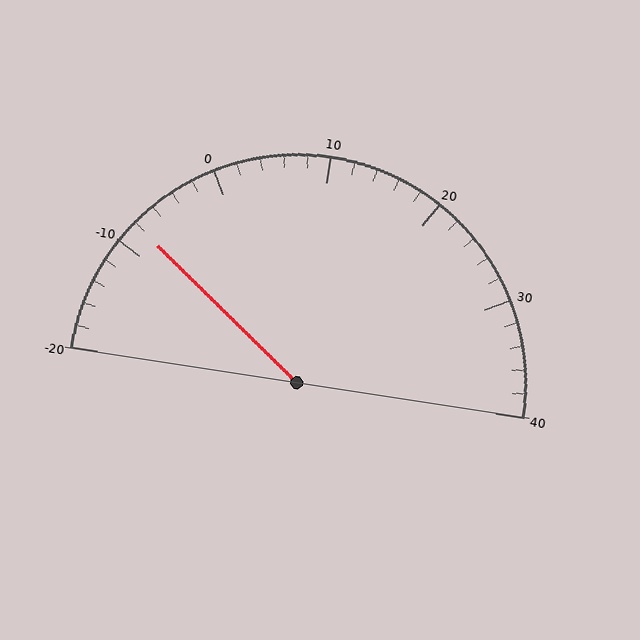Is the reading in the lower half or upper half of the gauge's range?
The reading is in the lower half of the range (-20 to 40).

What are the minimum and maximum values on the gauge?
The gauge ranges from -20 to 40.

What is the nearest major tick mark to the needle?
The nearest major tick mark is -10.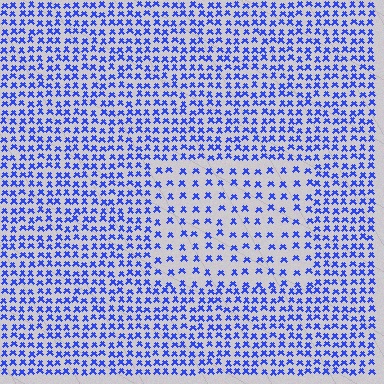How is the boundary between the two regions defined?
The boundary is defined by a change in element density (approximately 2.0x ratio). All elements are the same color, size, and shape.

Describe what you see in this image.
The image contains small blue elements arranged at two different densities. A rectangle-shaped region is visible where the elements are less densely packed than the surrounding area.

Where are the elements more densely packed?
The elements are more densely packed outside the rectangle boundary.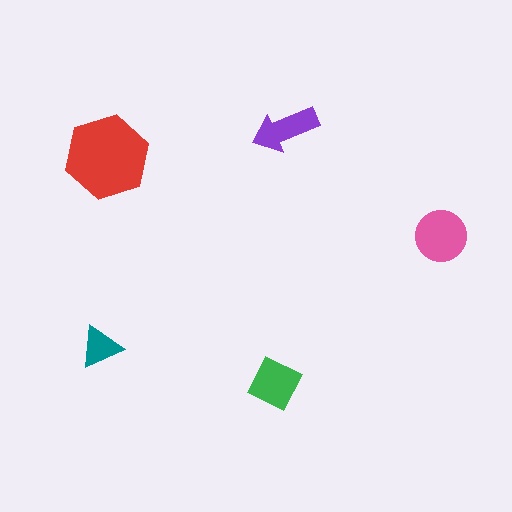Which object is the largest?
The red hexagon.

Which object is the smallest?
The teal triangle.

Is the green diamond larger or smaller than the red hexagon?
Smaller.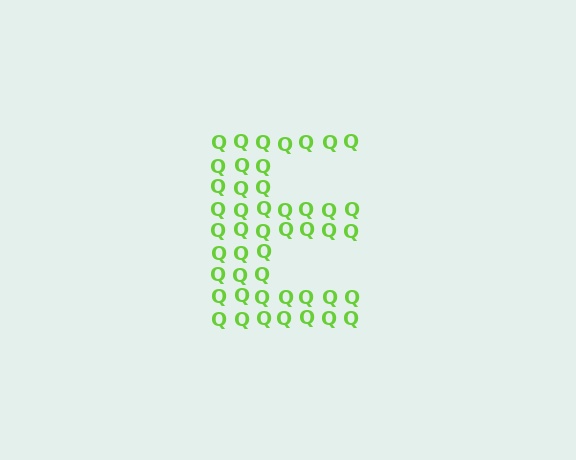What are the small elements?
The small elements are letter Q's.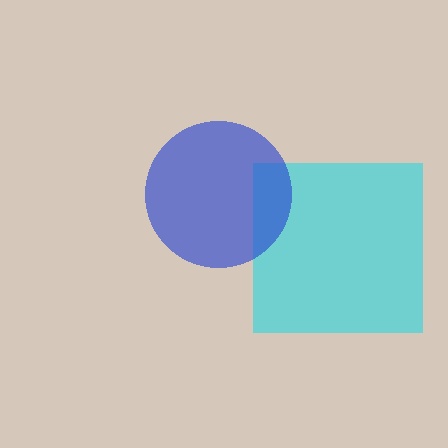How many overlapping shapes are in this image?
There are 2 overlapping shapes in the image.